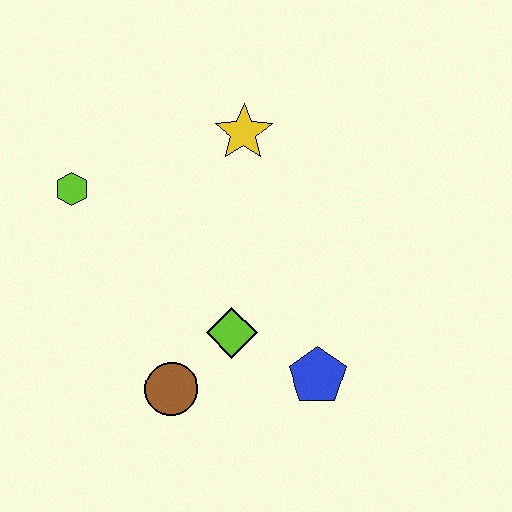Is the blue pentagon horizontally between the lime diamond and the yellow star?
No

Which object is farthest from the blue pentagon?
The lime hexagon is farthest from the blue pentagon.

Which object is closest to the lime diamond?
The brown circle is closest to the lime diamond.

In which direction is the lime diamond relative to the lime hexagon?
The lime diamond is to the right of the lime hexagon.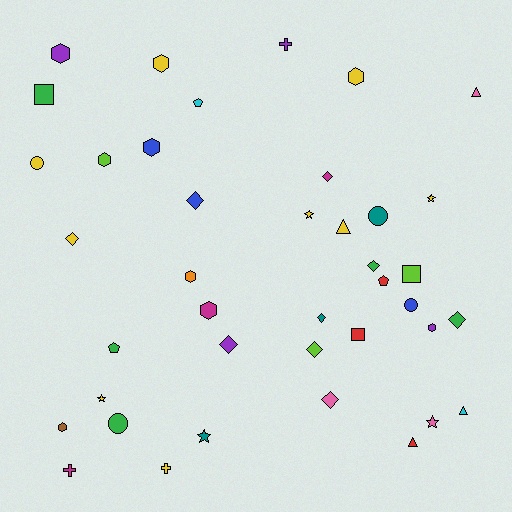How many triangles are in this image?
There are 4 triangles.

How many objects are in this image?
There are 40 objects.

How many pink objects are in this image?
There are 3 pink objects.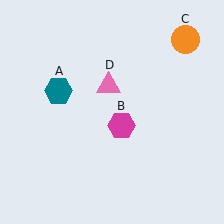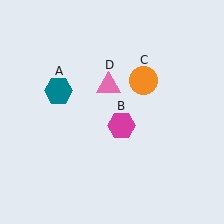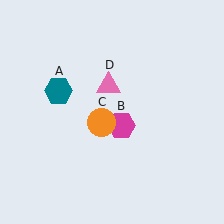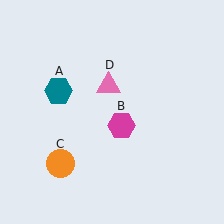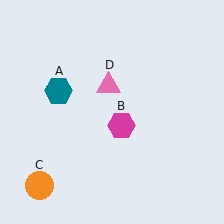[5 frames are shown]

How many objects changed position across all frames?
1 object changed position: orange circle (object C).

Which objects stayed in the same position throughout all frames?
Teal hexagon (object A) and magenta hexagon (object B) and pink triangle (object D) remained stationary.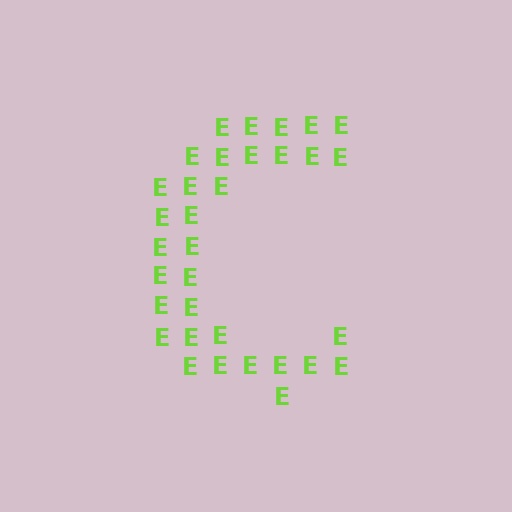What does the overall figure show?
The overall figure shows the letter C.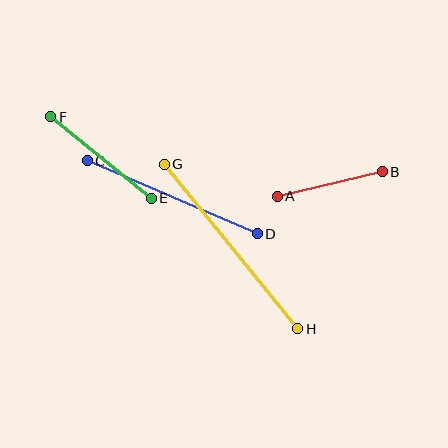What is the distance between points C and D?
The distance is approximately 185 pixels.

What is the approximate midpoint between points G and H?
The midpoint is at approximately (231, 246) pixels.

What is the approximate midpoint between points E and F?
The midpoint is at approximately (101, 157) pixels.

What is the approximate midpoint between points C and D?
The midpoint is at approximately (172, 197) pixels.